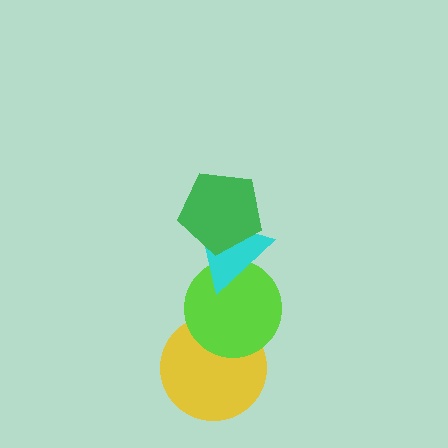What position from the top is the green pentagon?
The green pentagon is 1st from the top.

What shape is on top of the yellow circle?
The lime circle is on top of the yellow circle.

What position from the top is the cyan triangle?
The cyan triangle is 2nd from the top.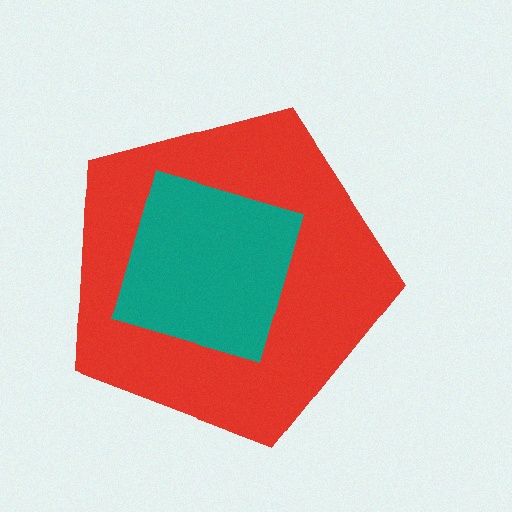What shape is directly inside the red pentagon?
The teal diamond.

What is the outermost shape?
The red pentagon.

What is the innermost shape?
The teal diamond.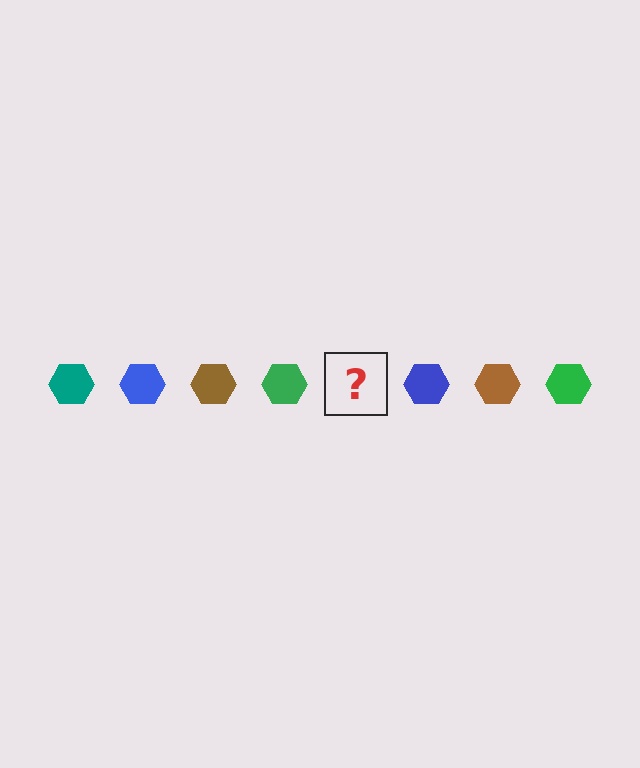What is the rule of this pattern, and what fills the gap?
The rule is that the pattern cycles through teal, blue, brown, green hexagons. The gap should be filled with a teal hexagon.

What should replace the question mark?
The question mark should be replaced with a teal hexagon.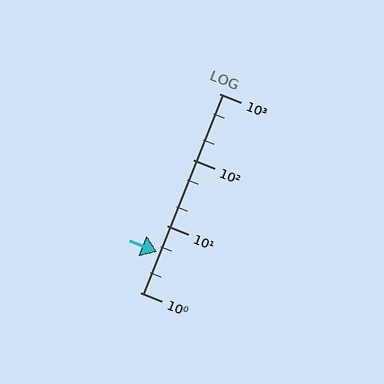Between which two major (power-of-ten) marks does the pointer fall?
The pointer is between 1 and 10.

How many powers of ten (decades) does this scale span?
The scale spans 3 decades, from 1 to 1000.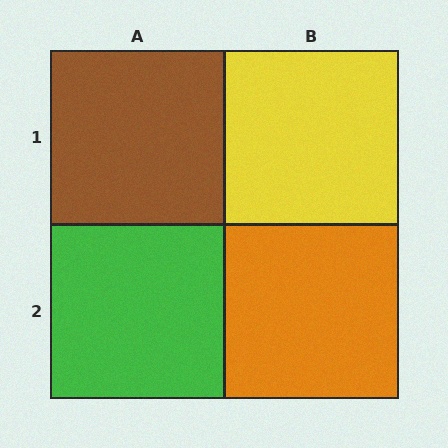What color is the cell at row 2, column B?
Orange.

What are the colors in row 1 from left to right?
Brown, yellow.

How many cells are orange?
1 cell is orange.